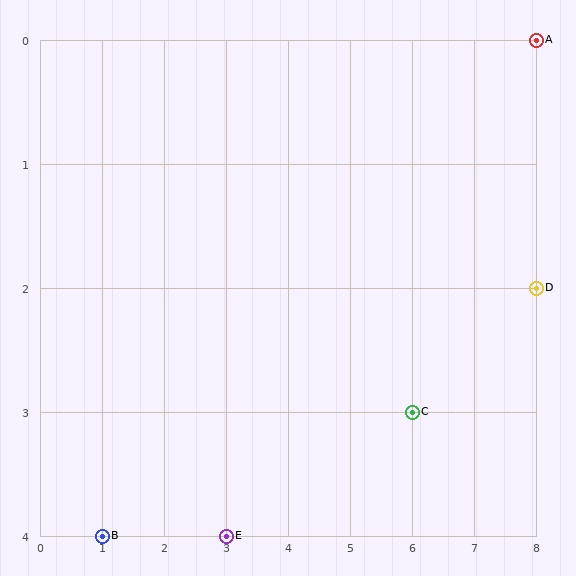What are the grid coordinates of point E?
Point E is at grid coordinates (3, 4).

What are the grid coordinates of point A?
Point A is at grid coordinates (8, 0).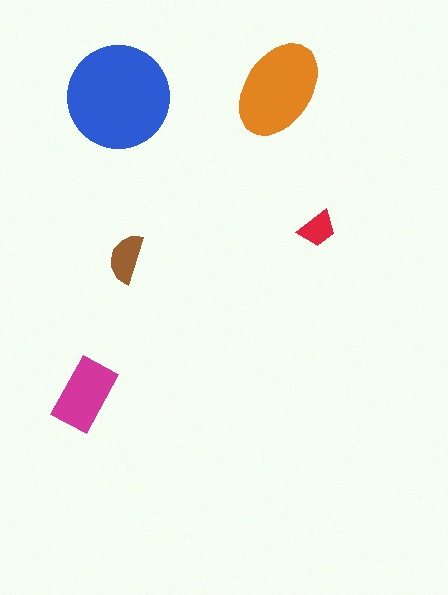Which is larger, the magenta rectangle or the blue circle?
The blue circle.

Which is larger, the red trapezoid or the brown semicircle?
The brown semicircle.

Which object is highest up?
The orange ellipse is topmost.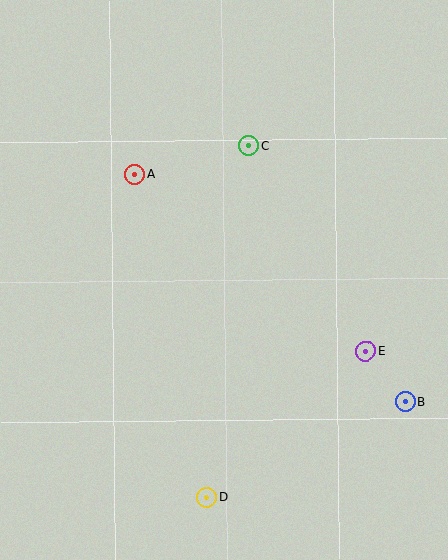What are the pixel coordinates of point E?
Point E is at (365, 351).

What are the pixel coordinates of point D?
Point D is at (207, 497).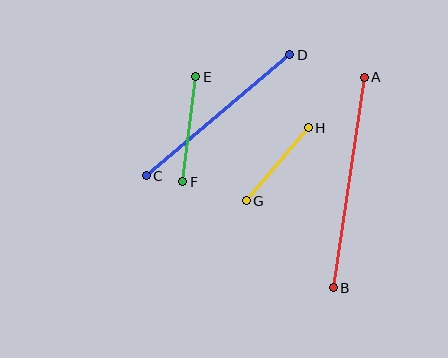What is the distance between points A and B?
The distance is approximately 213 pixels.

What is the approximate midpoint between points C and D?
The midpoint is at approximately (218, 115) pixels.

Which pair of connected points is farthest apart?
Points A and B are farthest apart.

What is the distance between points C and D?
The distance is approximately 188 pixels.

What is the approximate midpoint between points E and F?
The midpoint is at approximately (189, 129) pixels.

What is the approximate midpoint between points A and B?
The midpoint is at approximately (349, 182) pixels.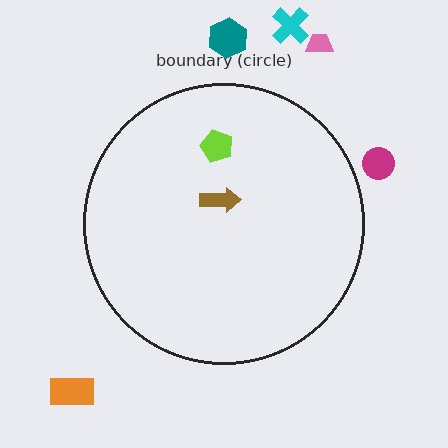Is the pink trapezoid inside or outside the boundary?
Outside.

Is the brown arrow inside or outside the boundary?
Inside.